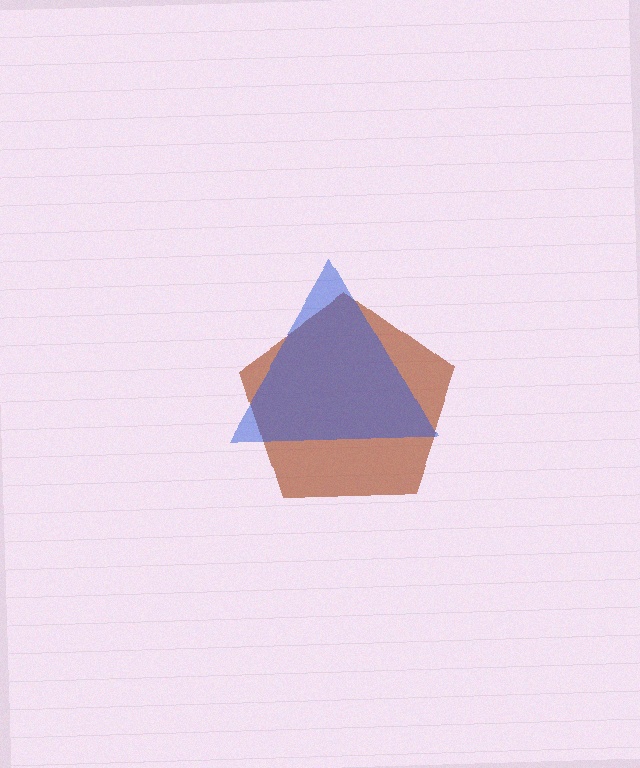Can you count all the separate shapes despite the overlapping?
Yes, there are 2 separate shapes.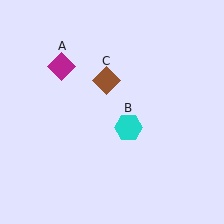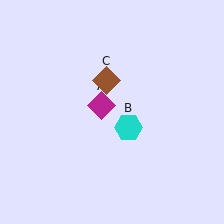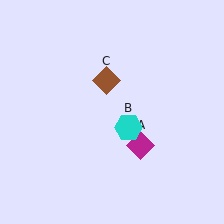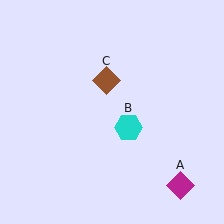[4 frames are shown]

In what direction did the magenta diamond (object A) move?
The magenta diamond (object A) moved down and to the right.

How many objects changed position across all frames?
1 object changed position: magenta diamond (object A).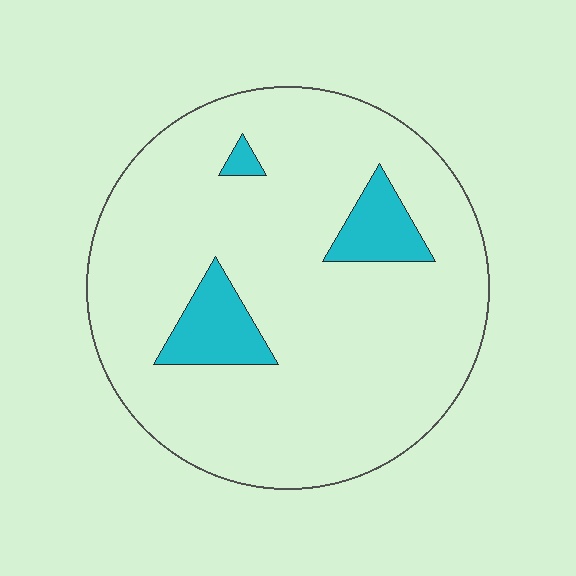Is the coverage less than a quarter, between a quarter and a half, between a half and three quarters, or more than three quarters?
Less than a quarter.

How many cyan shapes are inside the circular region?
3.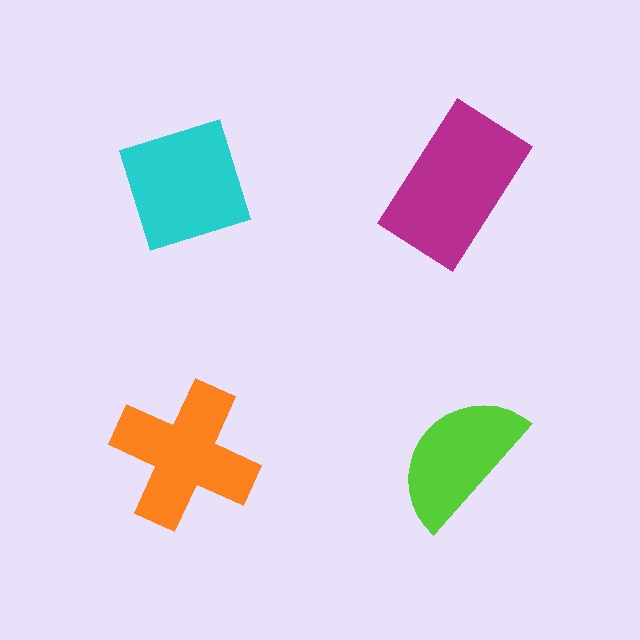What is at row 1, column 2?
A magenta rectangle.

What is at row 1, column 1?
A cyan diamond.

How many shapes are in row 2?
2 shapes.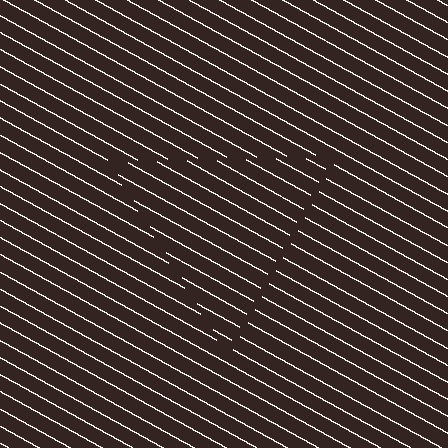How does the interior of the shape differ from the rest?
The interior of the shape contains the same grating, shifted by half a period — the contour is defined by the phase discontinuity where line-ends from the inner and outer gratings abut.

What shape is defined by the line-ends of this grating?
An illusory triangle. The interior of the shape contains the same grating, shifted by half a period — the contour is defined by the phase discontinuity where line-ends from the inner and outer gratings abut.